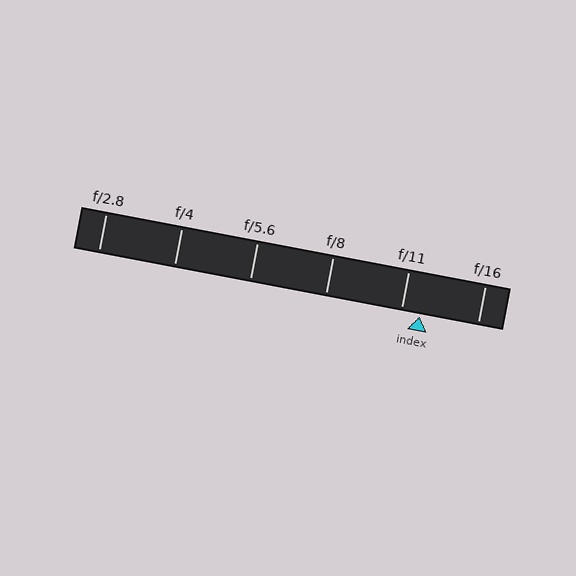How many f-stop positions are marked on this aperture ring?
There are 6 f-stop positions marked.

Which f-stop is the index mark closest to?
The index mark is closest to f/11.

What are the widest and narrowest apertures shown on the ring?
The widest aperture shown is f/2.8 and the narrowest is f/16.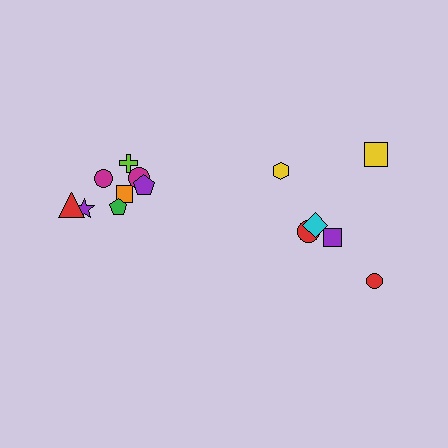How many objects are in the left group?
There are 8 objects.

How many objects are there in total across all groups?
There are 14 objects.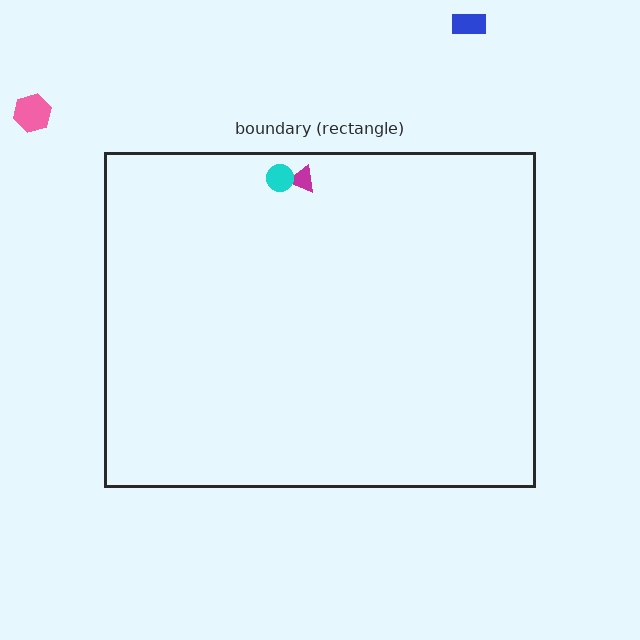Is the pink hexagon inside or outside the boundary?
Outside.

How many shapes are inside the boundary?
2 inside, 2 outside.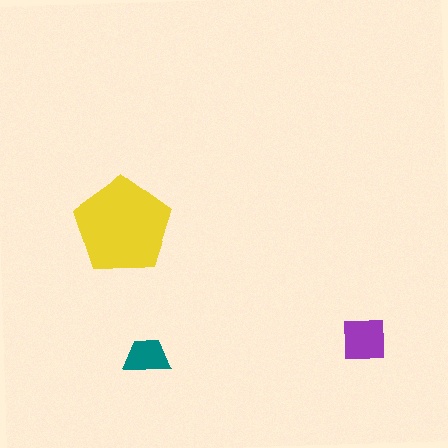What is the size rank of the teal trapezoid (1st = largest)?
3rd.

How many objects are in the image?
There are 3 objects in the image.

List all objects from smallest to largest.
The teal trapezoid, the purple square, the yellow pentagon.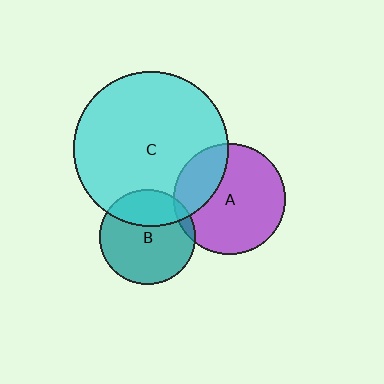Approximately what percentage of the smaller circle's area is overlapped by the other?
Approximately 25%.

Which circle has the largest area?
Circle C (cyan).